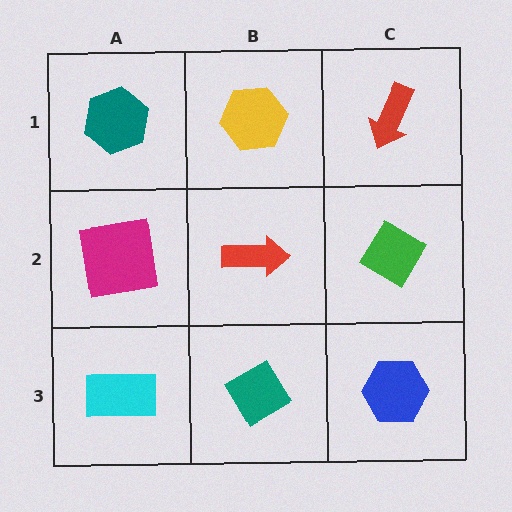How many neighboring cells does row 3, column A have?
2.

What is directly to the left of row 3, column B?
A cyan rectangle.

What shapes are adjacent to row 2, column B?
A yellow hexagon (row 1, column B), a teal diamond (row 3, column B), a magenta square (row 2, column A), a green diamond (row 2, column C).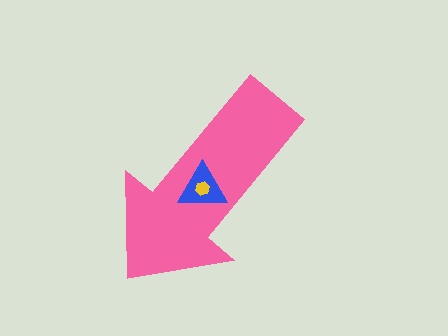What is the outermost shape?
The pink arrow.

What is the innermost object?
The yellow hexagon.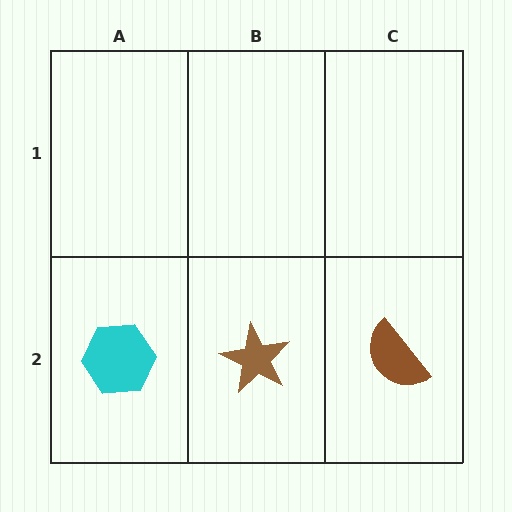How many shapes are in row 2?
3 shapes.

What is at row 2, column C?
A brown semicircle.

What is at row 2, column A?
A cyan hexagon.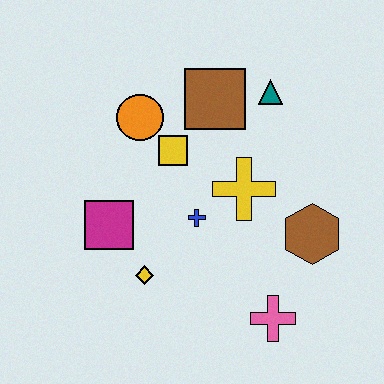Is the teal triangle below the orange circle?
No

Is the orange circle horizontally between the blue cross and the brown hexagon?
No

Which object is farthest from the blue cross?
The teal triangle is farthest from the blue cross.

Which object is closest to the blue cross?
The yellow cross is closest to the blue cross.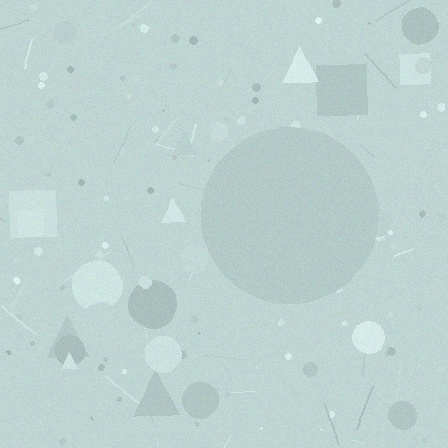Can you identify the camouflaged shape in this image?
The camouflaged shape is a circle.